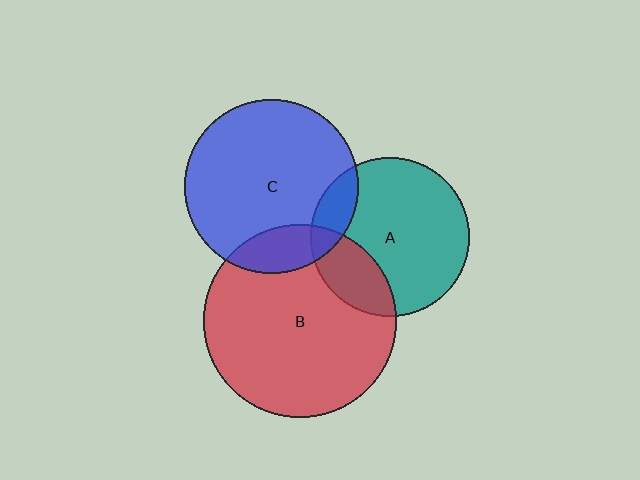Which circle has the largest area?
Circle B (red).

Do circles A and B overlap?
Yes.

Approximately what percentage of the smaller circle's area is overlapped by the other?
Approximately 25%.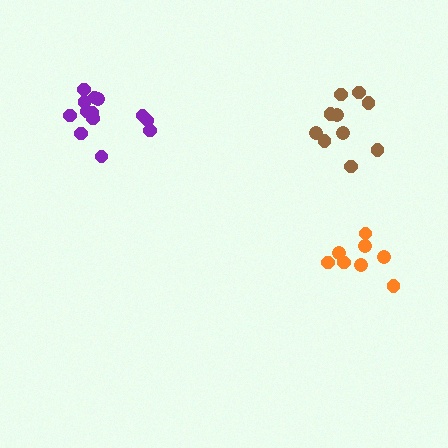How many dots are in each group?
Group 1: 13 dots, Group 2: 8 dots, Group 3: 10 dots (31 total).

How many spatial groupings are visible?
There are 3 spatial groupings.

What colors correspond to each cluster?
The clusters are colored: purple, orange, brown.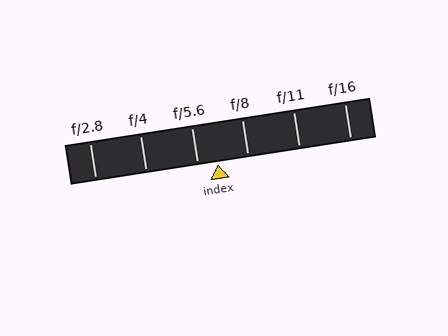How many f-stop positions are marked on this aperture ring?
There are 6 f-stop positions marked.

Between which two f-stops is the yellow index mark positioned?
The index mark is between f/5.6 and f/8.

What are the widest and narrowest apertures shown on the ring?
The widest aperture shown is f/2.8 and the narrowest is f/16.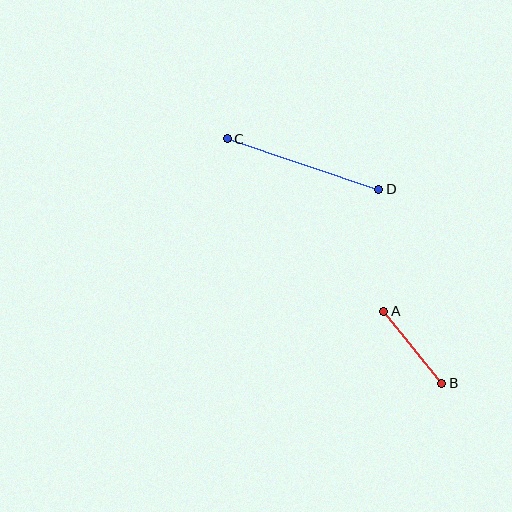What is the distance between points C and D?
The distance is approximately 160 pixels.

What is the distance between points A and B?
The distance is approximately 92 pixels.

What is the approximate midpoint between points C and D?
The midpoint is at approximately (303, 164) pixels.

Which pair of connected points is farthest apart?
Points C and D are farthest apart.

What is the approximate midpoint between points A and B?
The midpoint is at approximately (413, 347) pixels.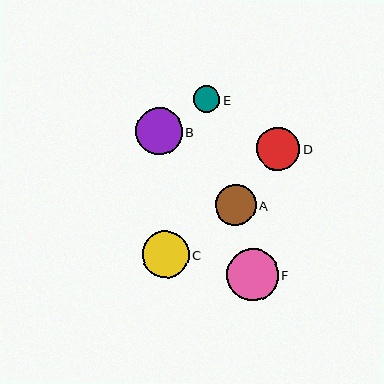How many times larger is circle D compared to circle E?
Circle D is approximately 1.6 times the size of circle E.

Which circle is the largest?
Circle F is the largest with a size of approximately 52 pixels.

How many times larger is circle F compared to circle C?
Circle F is approximately 1.1 times the size of circle C.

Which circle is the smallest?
Circle E is the smallest with a size of approximately 27 pixels.